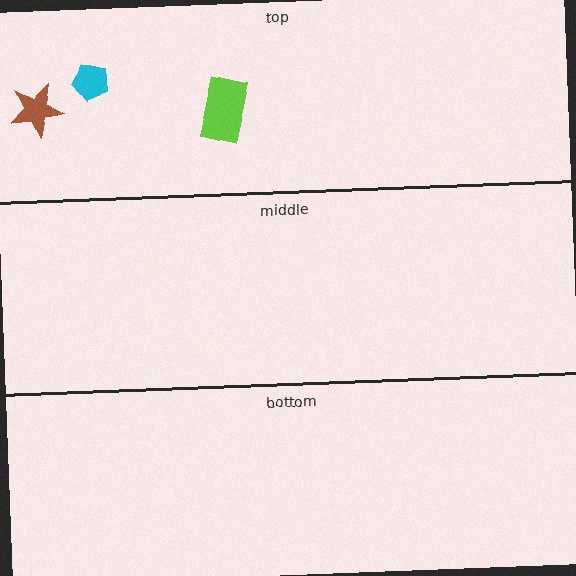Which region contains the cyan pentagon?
The top region.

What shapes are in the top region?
The brown star, the lime rectangle, the cyan pentagon.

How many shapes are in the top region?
3.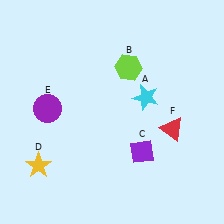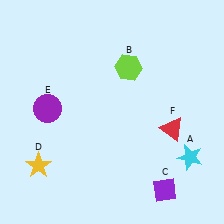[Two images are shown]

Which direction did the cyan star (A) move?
The cyan star (A) moved down.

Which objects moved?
The objects that moved are: the cyan star (A), the purple diamond (C).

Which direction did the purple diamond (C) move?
The purple diamond (C) moved down.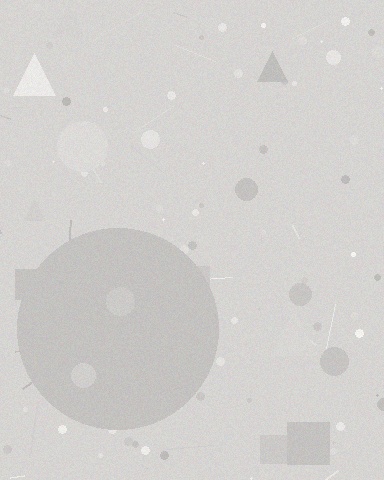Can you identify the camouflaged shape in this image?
The camouflaged shape is a circle.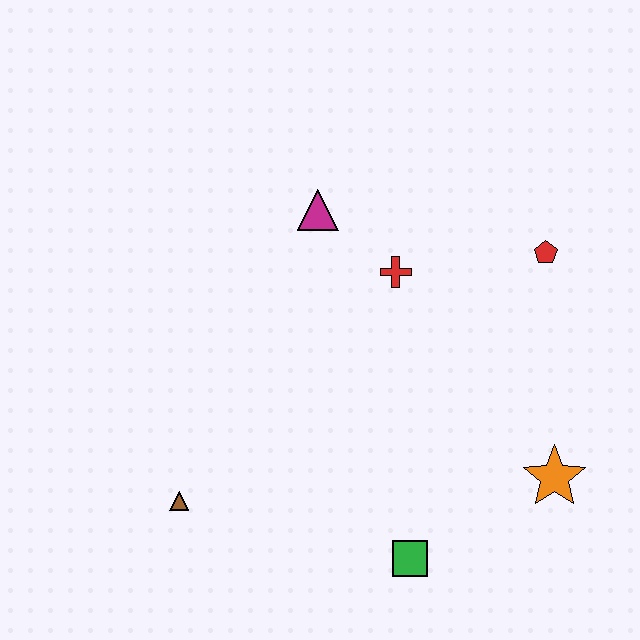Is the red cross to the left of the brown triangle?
No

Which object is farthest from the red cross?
The brown triangle is farthest from the red cross.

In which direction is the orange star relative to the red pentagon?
The orange star is below the red pentagon.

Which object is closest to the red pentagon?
The red cross is closest to the red pentagon.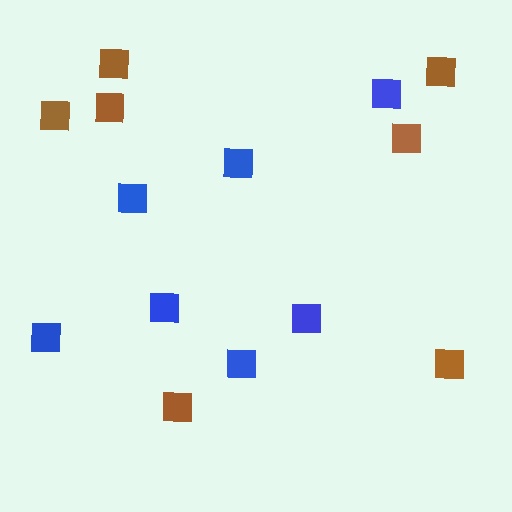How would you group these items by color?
There are 2 groups: one group of brown squares (7) and one group of blue squares (7).